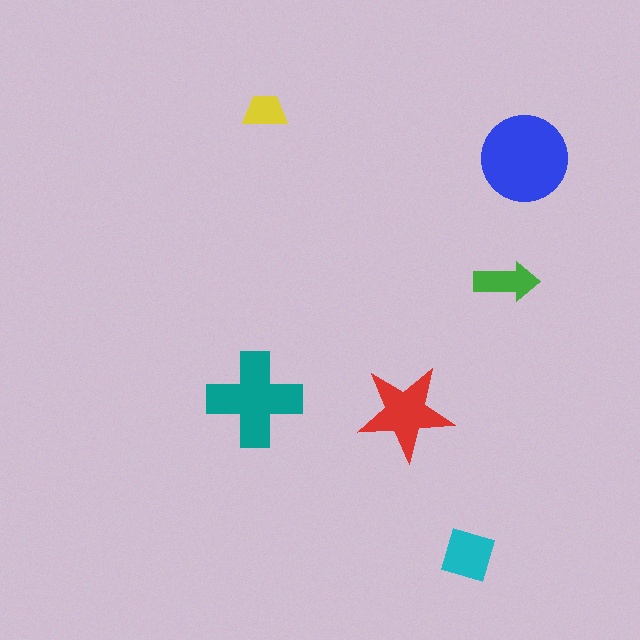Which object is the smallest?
The yellow trapezoid.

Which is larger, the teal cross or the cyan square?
The teal cross.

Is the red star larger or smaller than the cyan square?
Larger.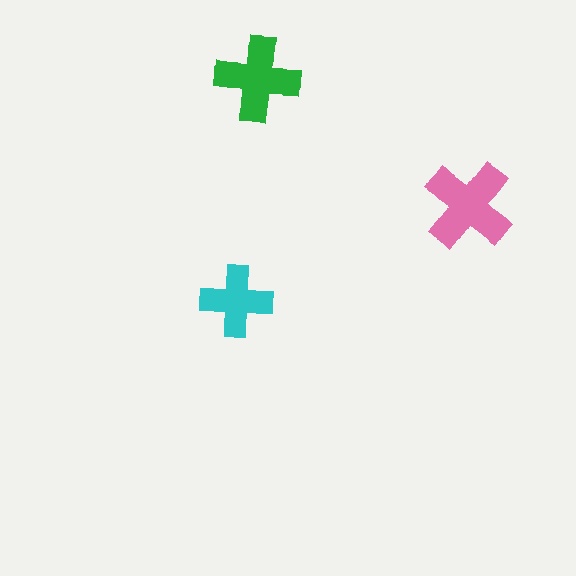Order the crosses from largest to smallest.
the pink one, the green one, the cyan one.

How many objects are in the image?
There are 3 objects in the image.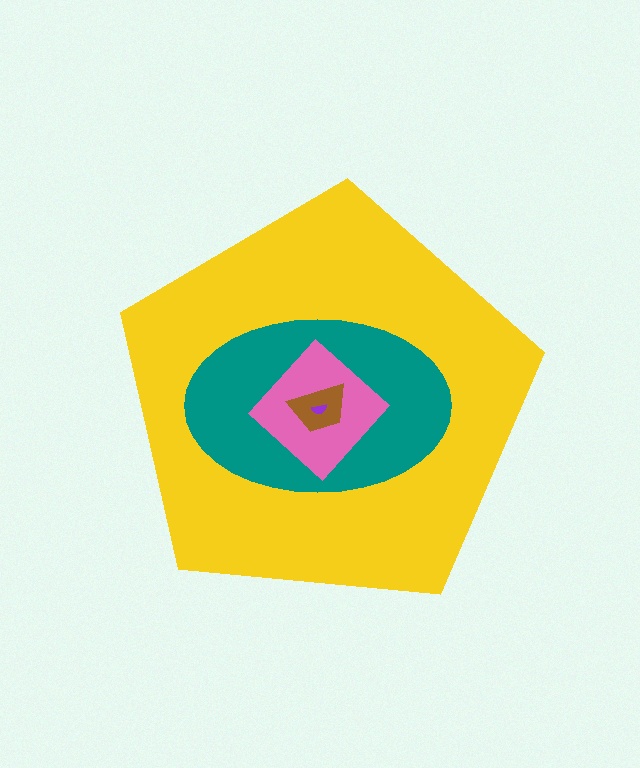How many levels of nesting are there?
5.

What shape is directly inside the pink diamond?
The brown trapezoid.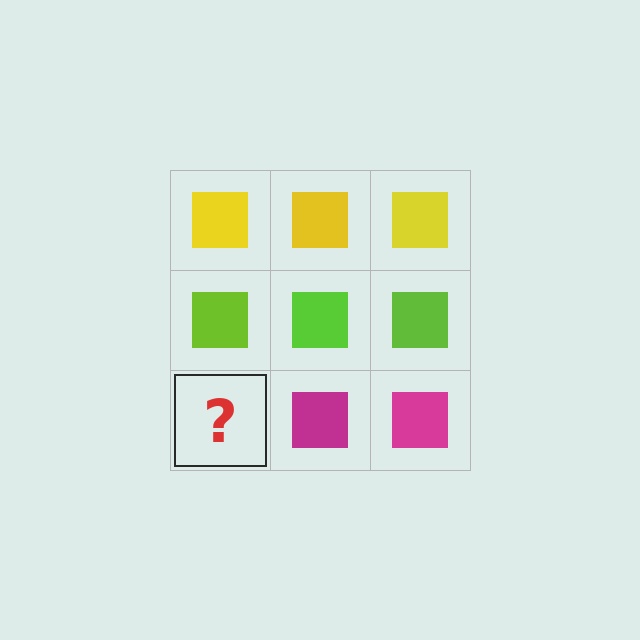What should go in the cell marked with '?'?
The missing cell should contain a magenta square.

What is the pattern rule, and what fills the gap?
The rule is that each row has a consistent color. The gap should be filled with a magenta square.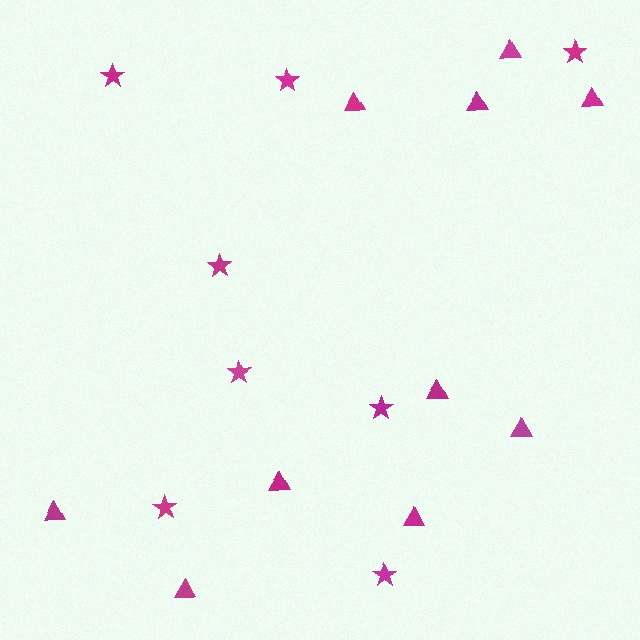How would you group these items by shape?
There are 2 groups: one group of stars (8) and one group of triangles (10).